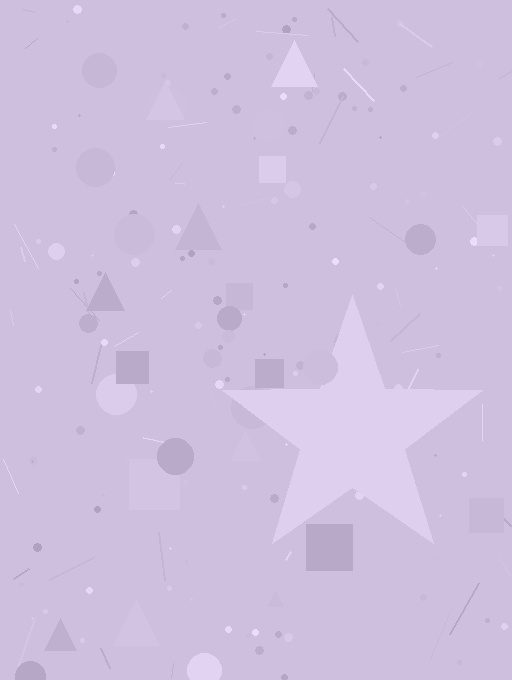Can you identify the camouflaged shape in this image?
The camouflaged shape is a star.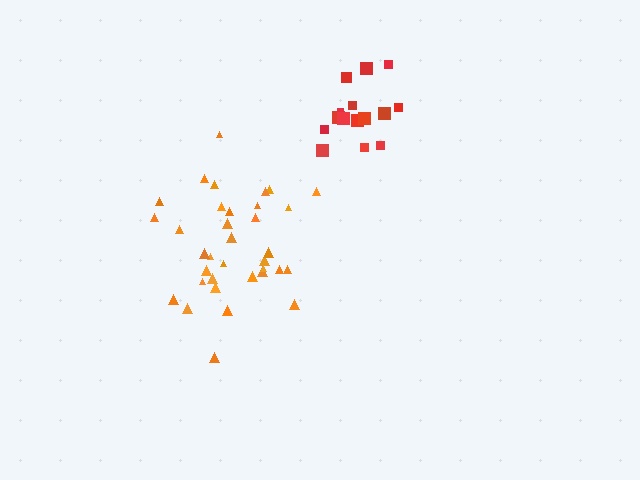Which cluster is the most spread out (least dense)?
Red.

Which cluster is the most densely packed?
Orange.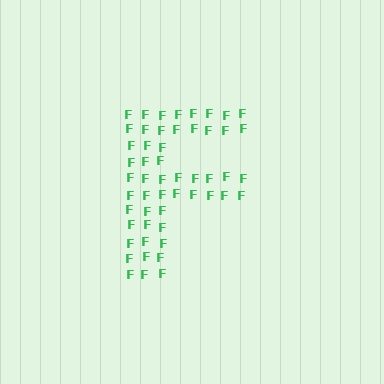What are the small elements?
The small elements are letter F's.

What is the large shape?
The large shape is the letter F.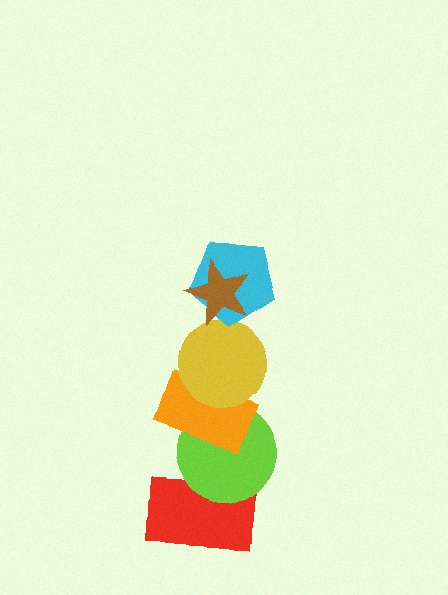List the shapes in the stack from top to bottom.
From top to bottom: the brown star, the cyan pentagon, the yellow circle, the orange rectangle, the lime circle, the red rectangle.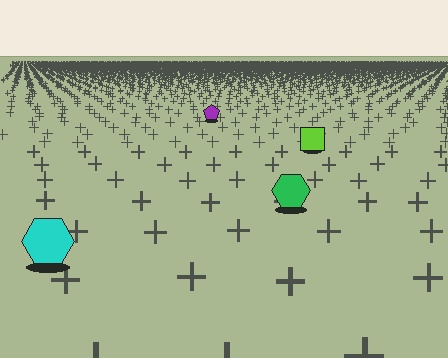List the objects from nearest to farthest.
From nearest to farthest: the cyan hexagon, the green hexagon, the lime square, the purple pentagon.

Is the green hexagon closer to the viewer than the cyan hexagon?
No. The cyan hexagon is closer — you can tell from the texture gradient: the ground texture is coarser near it.